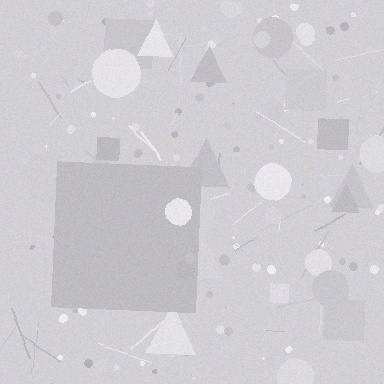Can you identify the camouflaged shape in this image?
The camouflaged shape is a square.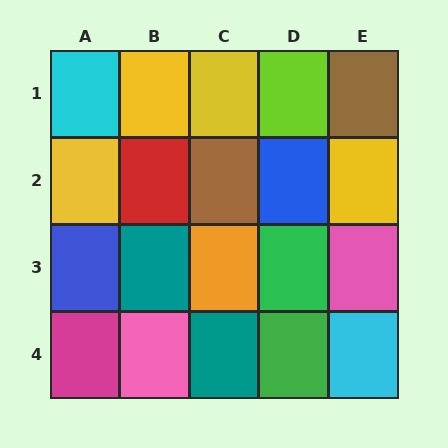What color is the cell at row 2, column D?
Blue.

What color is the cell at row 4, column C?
Teal.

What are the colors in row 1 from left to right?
Cyan, yellow, yellow, lime, brown.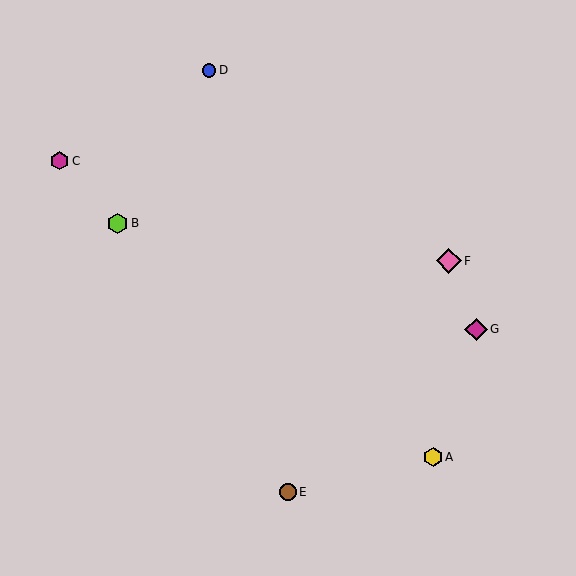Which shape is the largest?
The pink diamond (labeled F) is the largest.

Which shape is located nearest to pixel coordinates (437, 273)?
The pink diamond (labeled F) at (449, 261) is nearest to that location.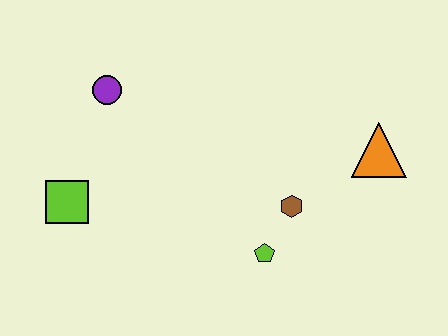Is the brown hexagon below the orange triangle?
Yes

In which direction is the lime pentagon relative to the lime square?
The lime pentagon is to the right of the lime square.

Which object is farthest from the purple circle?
The orange triangle is farthest from the purple circle.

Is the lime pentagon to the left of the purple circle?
No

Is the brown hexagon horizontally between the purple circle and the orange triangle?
Yes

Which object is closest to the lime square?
The purple circle is closest to the lime square.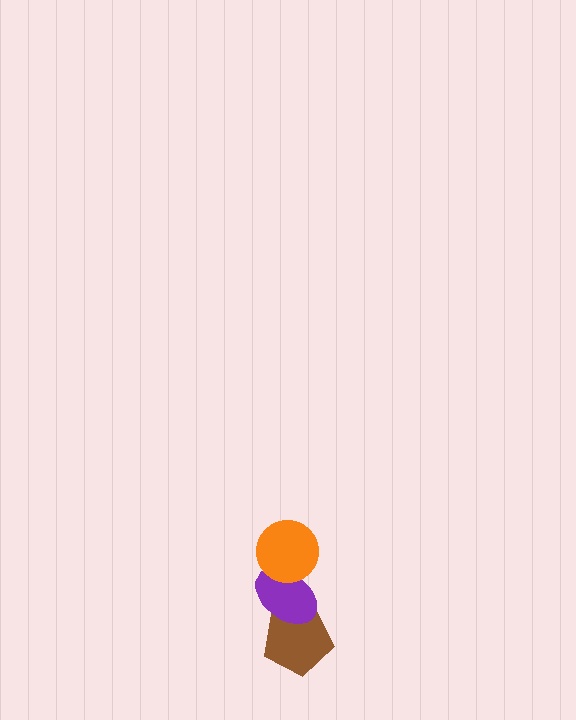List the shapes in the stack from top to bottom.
From top to bottom: the orange circle, the purple ellipse, the brown pentagon.